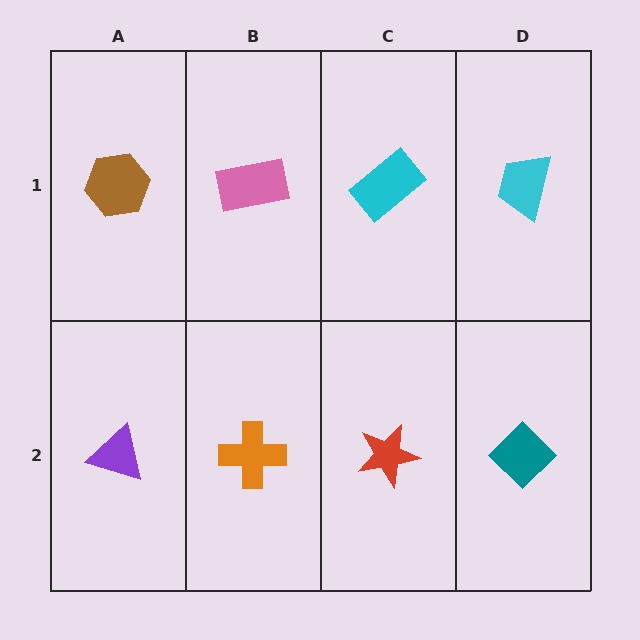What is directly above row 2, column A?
A brown hexagon.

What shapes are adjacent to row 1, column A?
A purple triangle (row 2, column A), a pink rectangle (row 1, column B).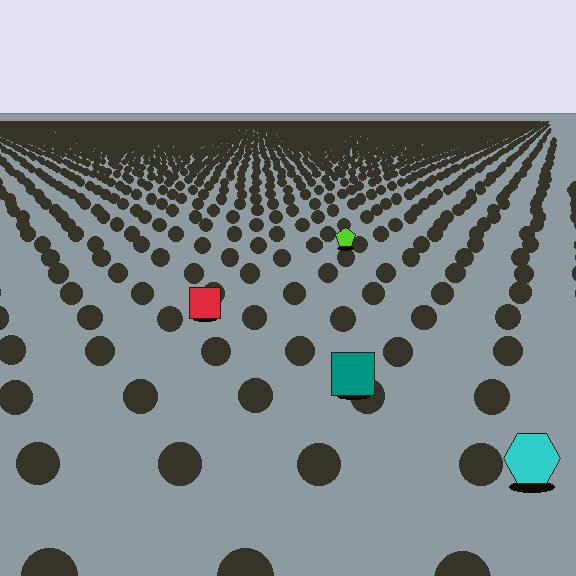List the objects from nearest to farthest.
From nearest to farthest: the cyan hexagon, the teal square, the red square, the lime pentagon.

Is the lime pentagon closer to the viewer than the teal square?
No. The teal square is closer — you can tell from the texture gradient: the ground texture is coarser near it.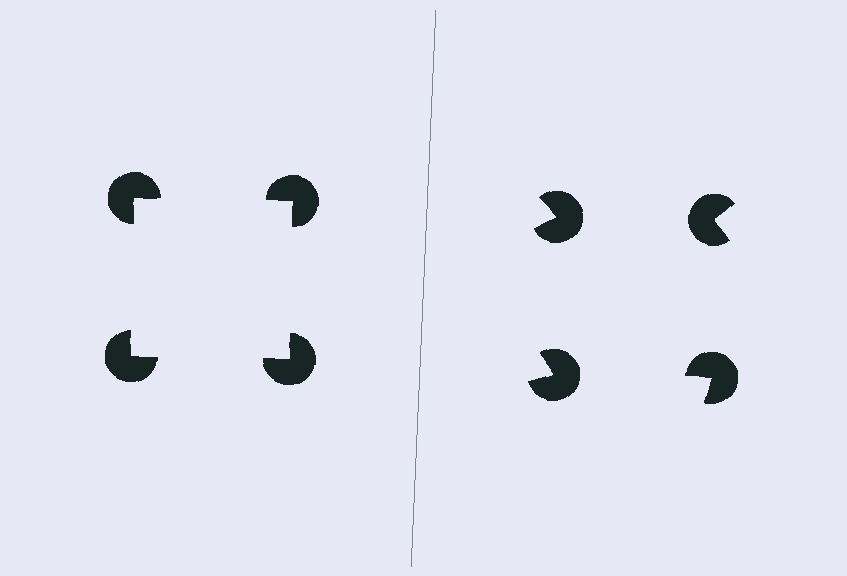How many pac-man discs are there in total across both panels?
8 — 4 on each side.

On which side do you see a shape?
An illusory square appears on the left side. On the right side the wedge cuts are rotated, so no coherent shape forms.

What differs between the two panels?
The pac-man discs are positioned identically on both sides; only the wedge orientations differ. On the left they align to a square; on the right they are misaligned.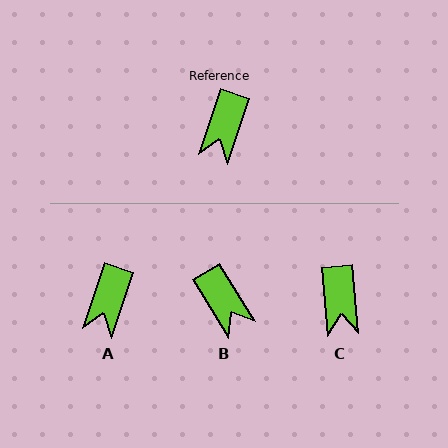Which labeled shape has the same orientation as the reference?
A.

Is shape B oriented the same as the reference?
No, it is off by about 50 degrees.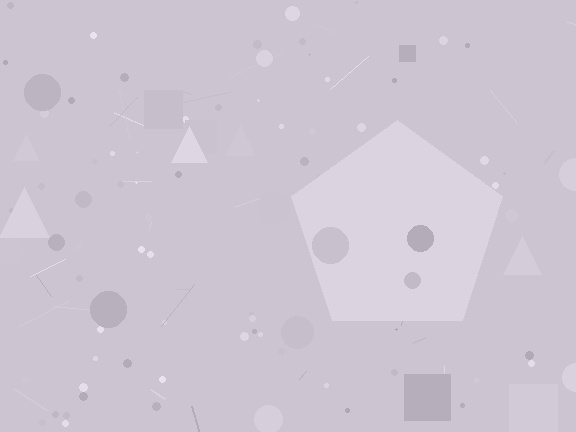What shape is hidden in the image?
A pentagon is hidden in the image.